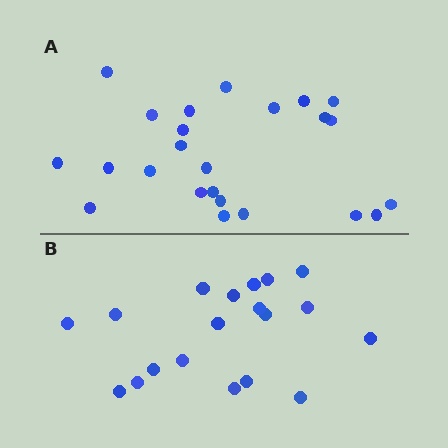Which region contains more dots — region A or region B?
Region A (the top region) has more dots.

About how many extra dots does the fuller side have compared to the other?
Region A has about 5 more dots than region B.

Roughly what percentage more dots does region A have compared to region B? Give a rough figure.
About 25% more.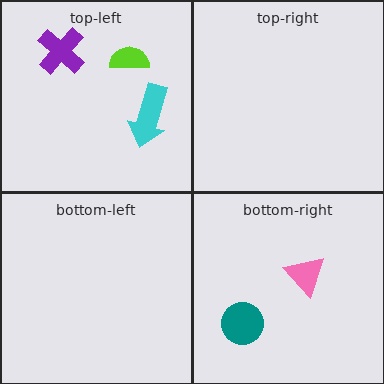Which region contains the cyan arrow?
The top-left region.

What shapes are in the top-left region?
The cyan arrow, the purple cross, the lime semicircle.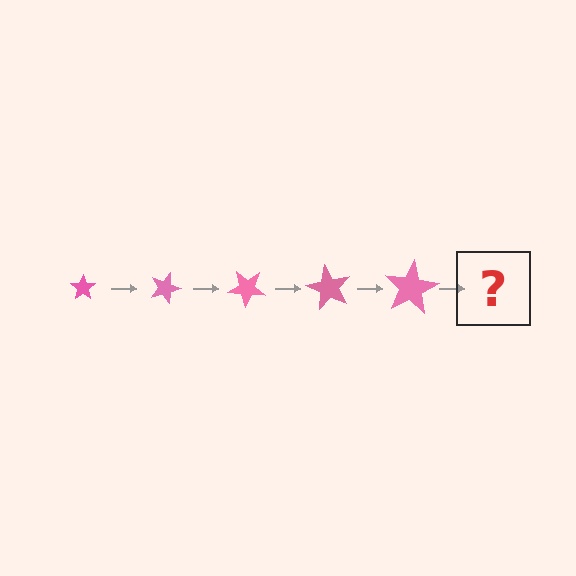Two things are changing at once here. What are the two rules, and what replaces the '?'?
The two rules are that the star grows larger each step and it rotates 20 degrees each step. The '?' should be a star, larger than the previous one and rotated 100 degrees from the start.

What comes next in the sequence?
The next element should be a star, larger than the previous one and rotated 100 degrees from the start.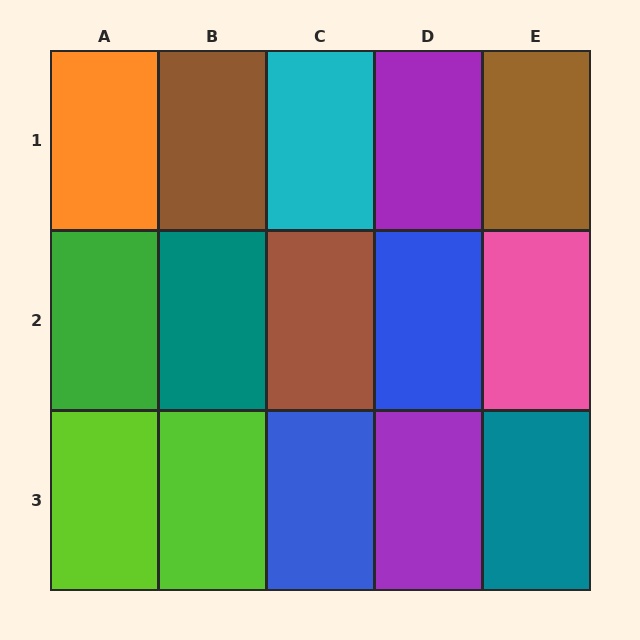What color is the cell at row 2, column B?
Teal.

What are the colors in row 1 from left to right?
Orange, brown, cyan, purple, brown.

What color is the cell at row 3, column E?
Teal.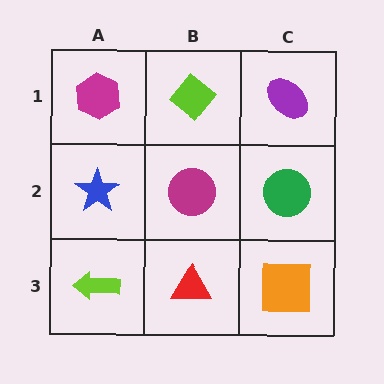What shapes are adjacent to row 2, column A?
A magenta hexagon (row 1, column A), a lime arrow (row 3, column A), a magenta circle (row 2, column B).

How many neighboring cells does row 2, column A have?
3.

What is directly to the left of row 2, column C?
A magenta circle.